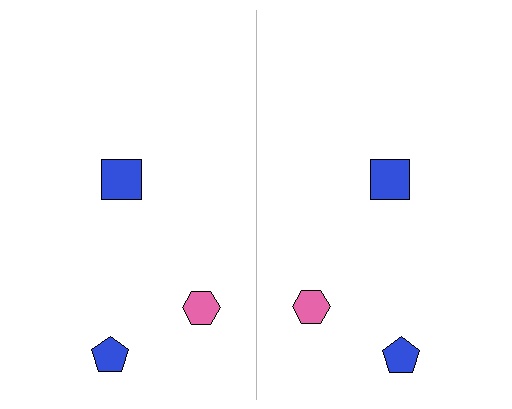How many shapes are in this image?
There are 6 shapes in this image.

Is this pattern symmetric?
Yes, this pattern has bilateral (reflection) symmetry.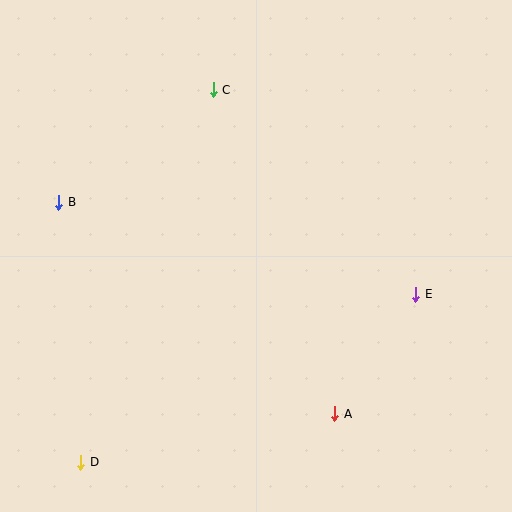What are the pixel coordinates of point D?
Point D is at (81, 462).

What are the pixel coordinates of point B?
Point B is at (59, 202).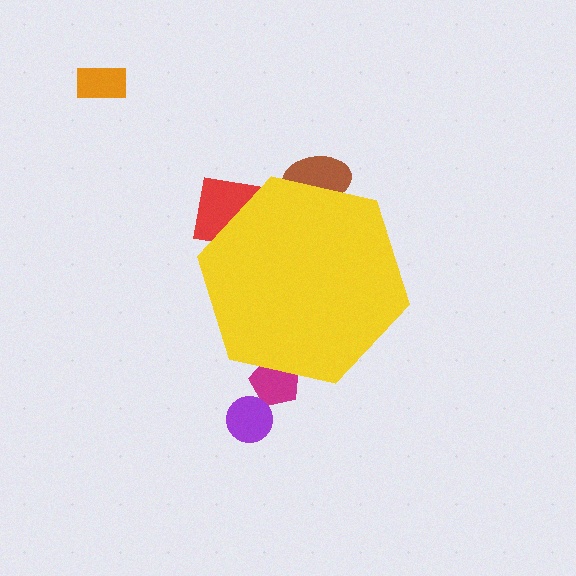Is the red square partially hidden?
Yes, the red square is partially hidden behind the yellow hexagon.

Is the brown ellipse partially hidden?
Yes, the brown ellipse is partially hidden behind the yellow hexagon.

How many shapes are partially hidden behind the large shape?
3 shapes are partially hidden.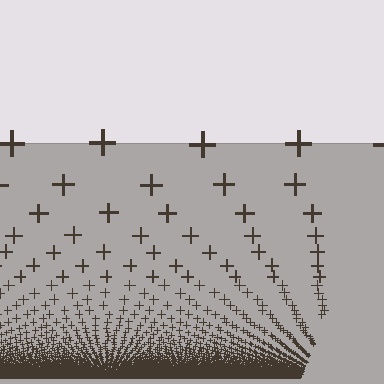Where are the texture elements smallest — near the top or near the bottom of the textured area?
Near the bottom.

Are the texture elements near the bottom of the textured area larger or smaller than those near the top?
Smaller. The gradient is inverted — elements near the bottom are smaller and denser.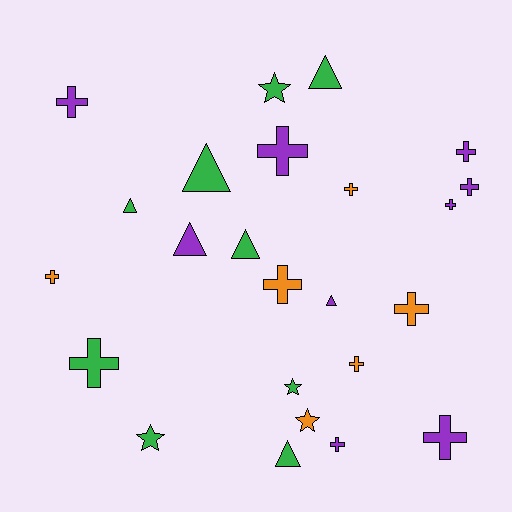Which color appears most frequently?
Purple, with 9 objects.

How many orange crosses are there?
There are 5 orange crosses.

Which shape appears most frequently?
Cross, with 13 objects.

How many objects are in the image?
There are 24 objects.